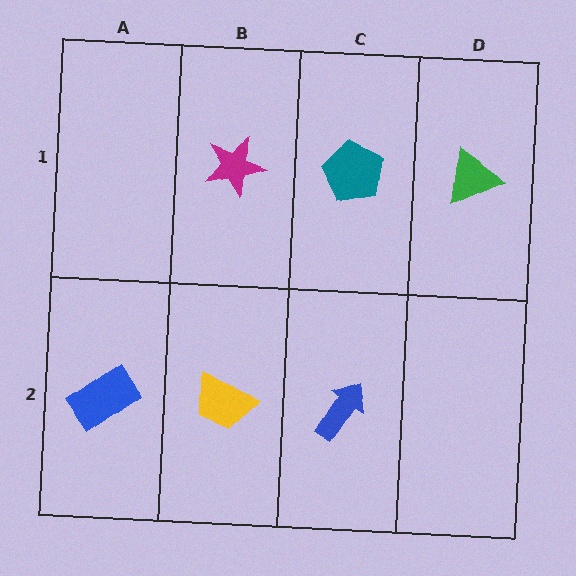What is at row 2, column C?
A blue arrow.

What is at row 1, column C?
A teal pentagon.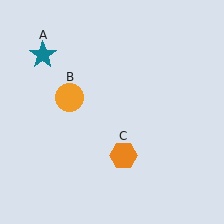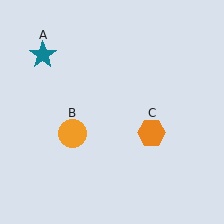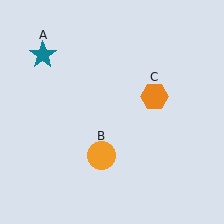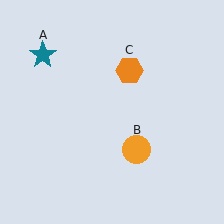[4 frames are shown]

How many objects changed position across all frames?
2 objects changed position: orange circle (object B), orange hexagon (object C).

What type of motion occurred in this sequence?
The orange circle (object B), orange hexagon (object C) rotated counterclockwise around the center of the scene.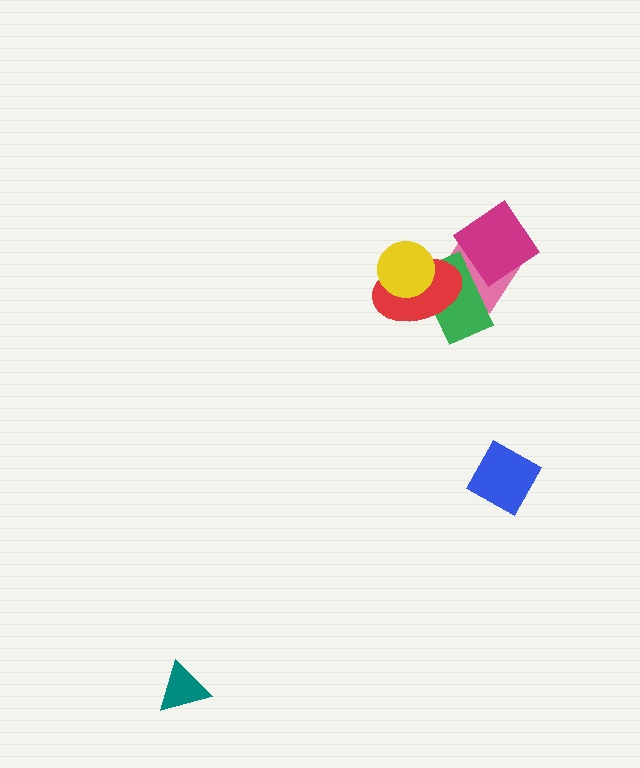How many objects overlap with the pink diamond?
3 objects overlap with the pink diamond.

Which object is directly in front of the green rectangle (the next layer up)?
The red ellipse is directly in front of the green rectangle.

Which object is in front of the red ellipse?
The yellow circle is in front of the red ellipse.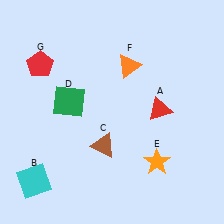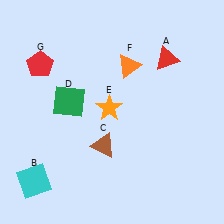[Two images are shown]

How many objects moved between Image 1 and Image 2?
2 objects moved between the two images.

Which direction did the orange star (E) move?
The orange star (E) moved up.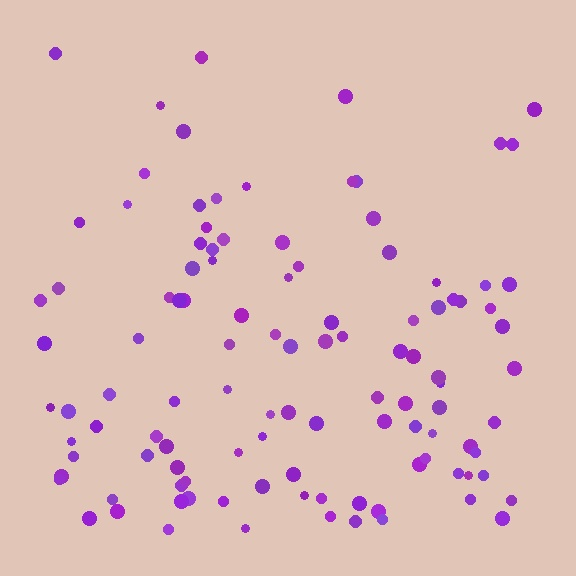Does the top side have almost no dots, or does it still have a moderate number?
Still a moderate number, just noticeably fewer than the bottom.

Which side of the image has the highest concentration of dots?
The bottom.